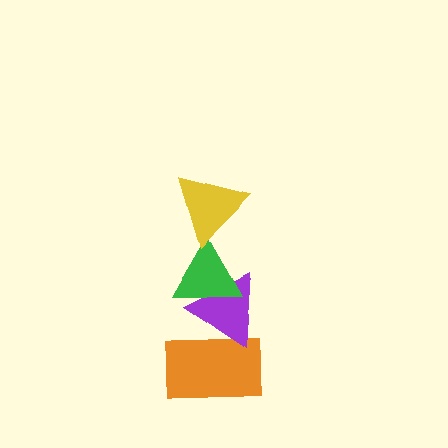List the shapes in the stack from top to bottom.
From top to bottom: the yellow triangle, the green triangle, the purple triangle, the orange rectangle.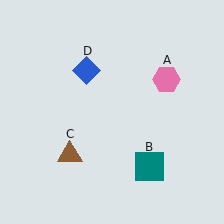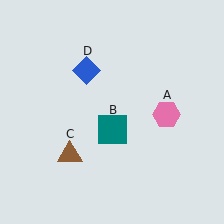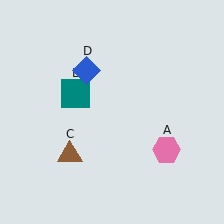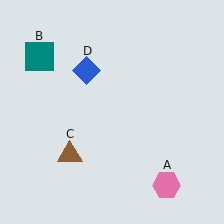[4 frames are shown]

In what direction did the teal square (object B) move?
The teal square (object B) moved up and to the left.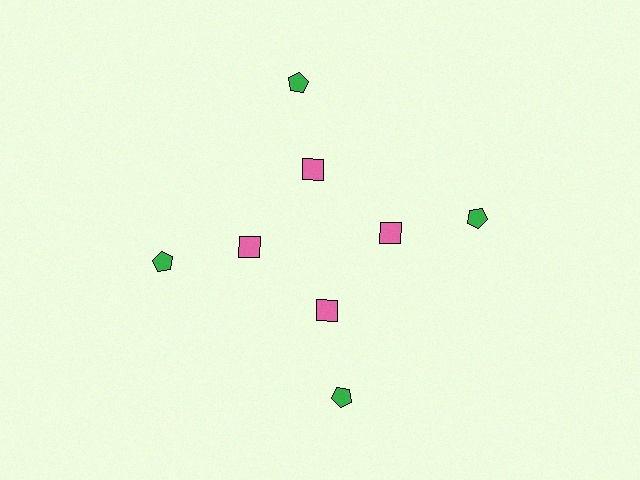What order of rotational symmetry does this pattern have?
This pattern has 4-fold rotational symmetry.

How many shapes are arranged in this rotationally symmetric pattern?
There are 8 shapes, arranged in 4 groups of 2.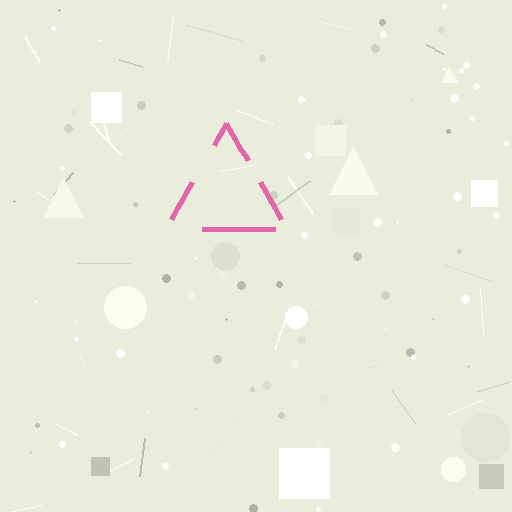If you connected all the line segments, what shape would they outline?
They would outline a triangle.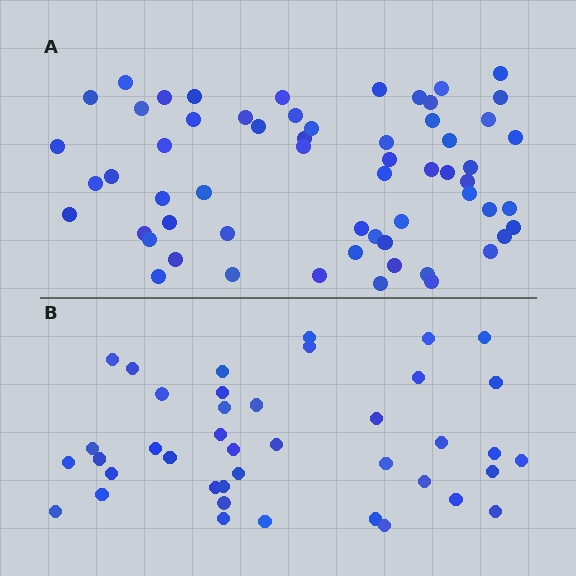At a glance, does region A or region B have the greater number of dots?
Region A (the top region) has more dots.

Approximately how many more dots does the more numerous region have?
Region A has approximately 20 more dots than region B.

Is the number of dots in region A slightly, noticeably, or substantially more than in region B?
Region A has substantially more. The ratio is roughly 1.5 to 1.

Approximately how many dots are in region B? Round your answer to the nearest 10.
About 40 dots. (The exact count is 41, which rounds to 40.)